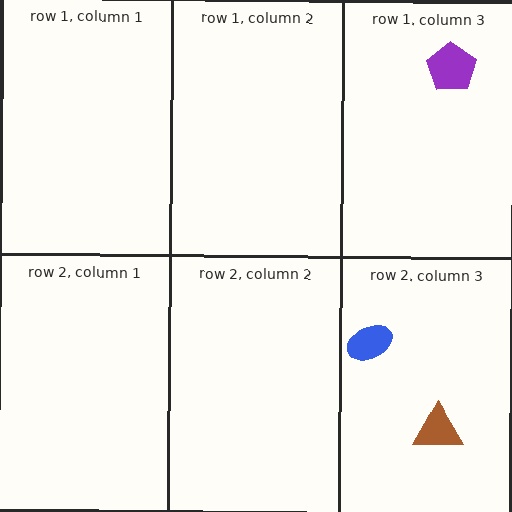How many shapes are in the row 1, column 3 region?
1.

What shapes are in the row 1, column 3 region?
The purple pentagon.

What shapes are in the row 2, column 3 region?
The blue ellipse, the brown triangle.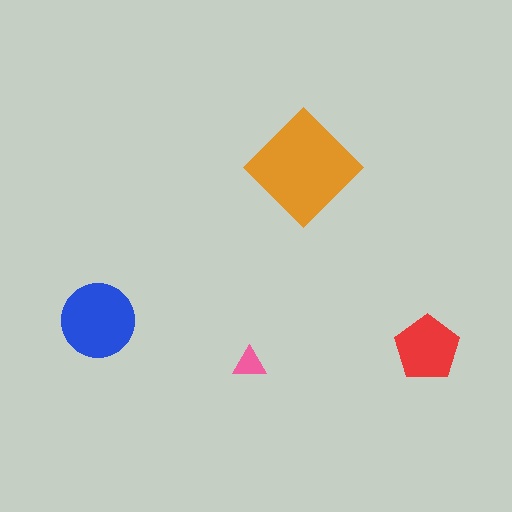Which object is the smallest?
The pink triangle.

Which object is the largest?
The orange diamond.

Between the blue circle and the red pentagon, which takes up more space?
The blue circle.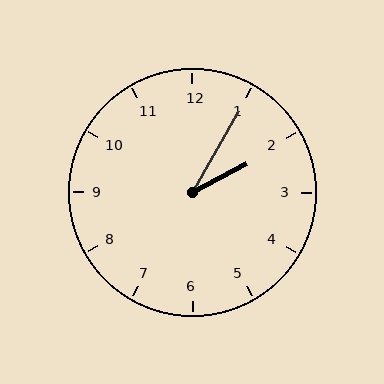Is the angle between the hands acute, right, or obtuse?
It is acute.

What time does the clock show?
2:05.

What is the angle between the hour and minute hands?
Approximately 32 degrees.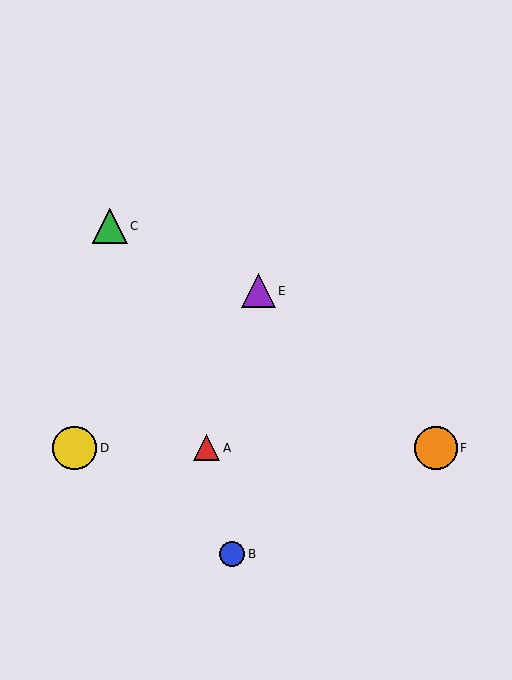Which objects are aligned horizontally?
Objects A, D, F are aligned horizontally.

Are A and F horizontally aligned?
Yes, both are at y≈448.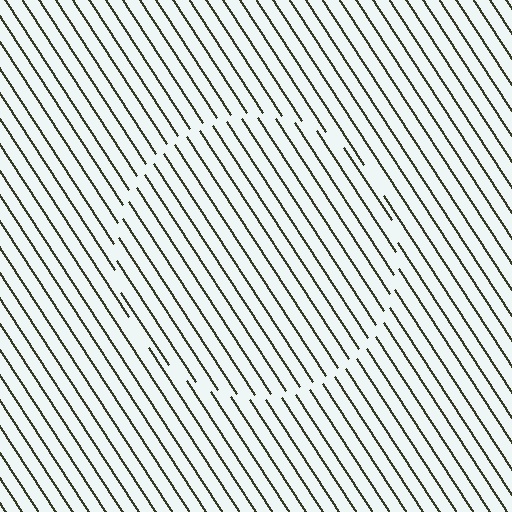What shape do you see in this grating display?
An illusory circle. The interior of the shape contains the same grating, shifted by half a period — the contour is defined by the phase discontinuity where line-ends from the inner and outer gratings abut.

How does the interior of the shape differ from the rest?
The interior of the shape contains the same grating, shifted by half a period — the contour is defined by the phase discontinuity where line-ends from the inner and outer gratings abut.